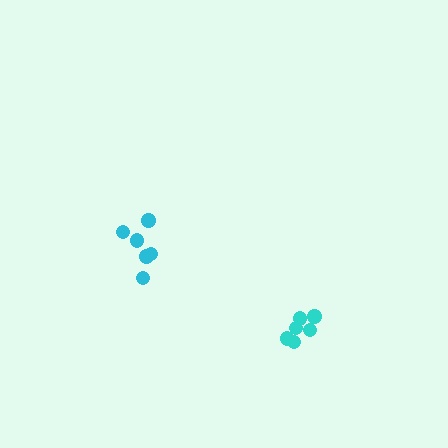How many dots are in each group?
Group 1: 6 dots, Group 2: 6 dots (12 total).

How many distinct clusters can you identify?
There are 2 distinct clusters.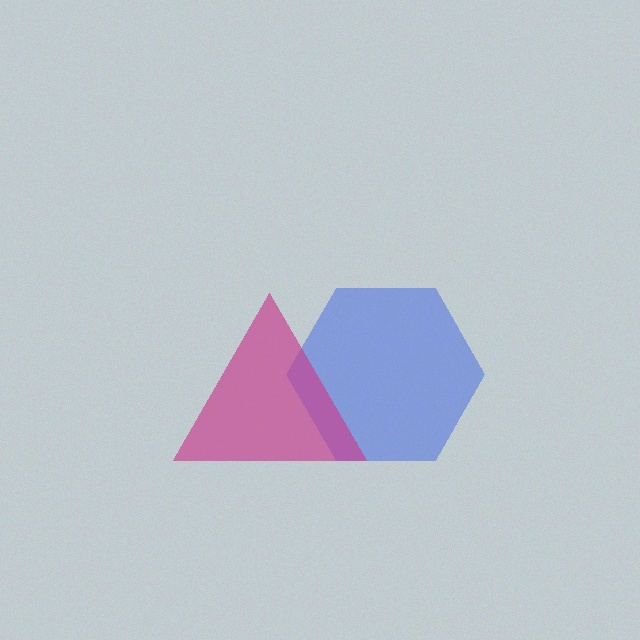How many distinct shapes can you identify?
There are 2 distinct shapes: a blue hexagon, a magenta triangle.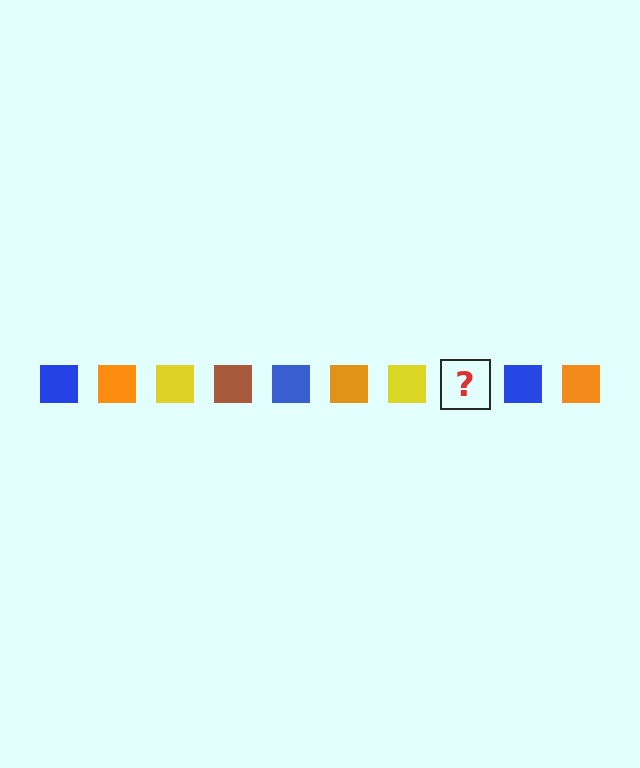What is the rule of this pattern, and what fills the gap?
The rule is that the pattern cycles through blue, orange, yellow, brown squares. The gap should be filled with a brown square.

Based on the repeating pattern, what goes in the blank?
The blank should be a brown square.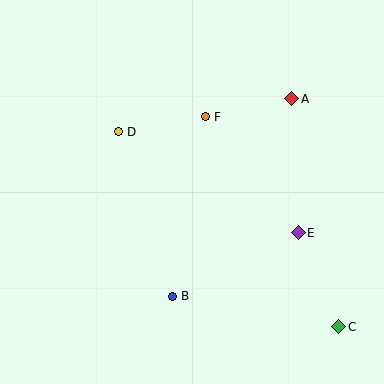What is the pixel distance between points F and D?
The distance between F and D is 89 pixels.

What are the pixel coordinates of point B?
Point B is at (172, 296).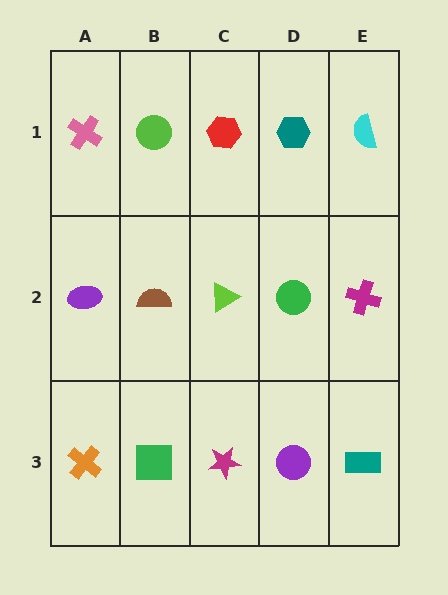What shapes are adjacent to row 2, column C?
A red hexagon (row 1, column C), a magenta star (row 3, column C), a brown semicircle (row 2, column B), a green circle (row 2, column D).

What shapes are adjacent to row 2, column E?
A cyan semicircle (row 1, column E), a teal rectangle (row 3, column E), a green circle (row 2, column D).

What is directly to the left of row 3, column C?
A green square.